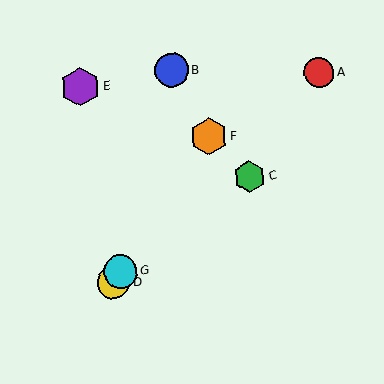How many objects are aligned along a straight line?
3 objects (D, F, G) are aligned along a straight line.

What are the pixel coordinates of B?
Object B is at (172, 70).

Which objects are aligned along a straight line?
Objects D, F, G are aligned along a straight line.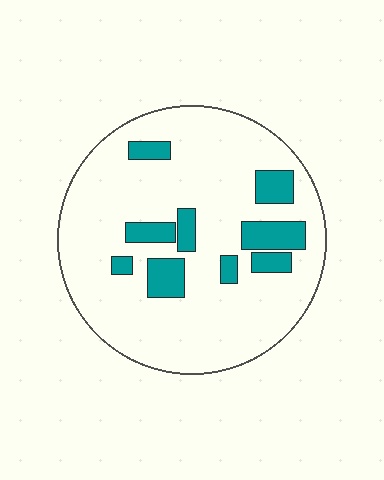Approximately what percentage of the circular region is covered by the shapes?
Approximately 15%.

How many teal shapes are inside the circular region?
9.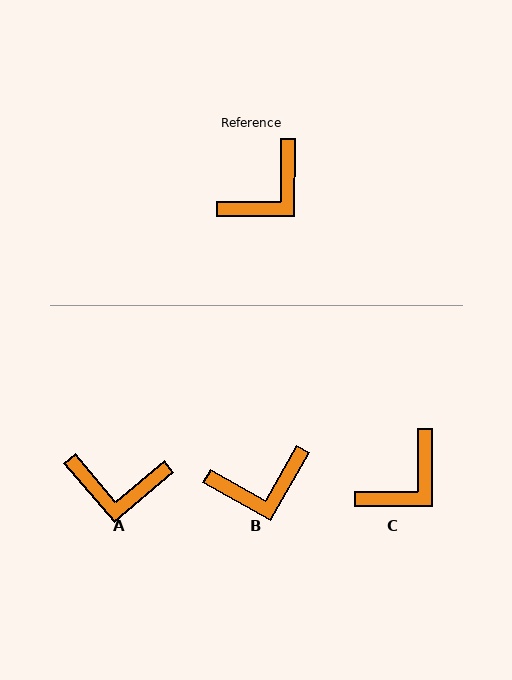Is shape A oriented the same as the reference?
No, it is off by about 49 degrees.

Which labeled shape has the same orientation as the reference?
C.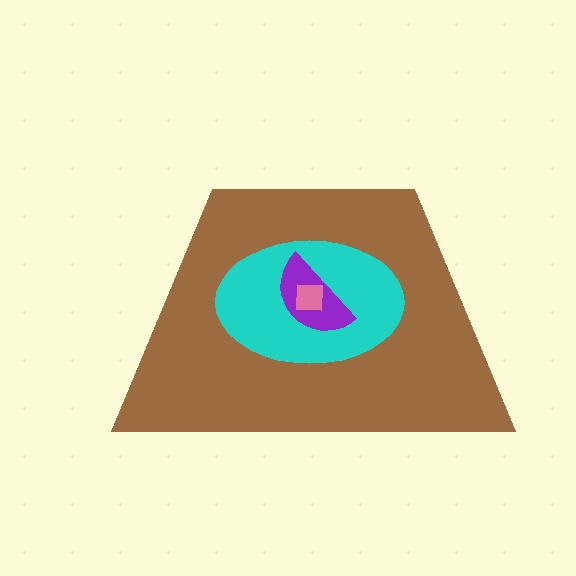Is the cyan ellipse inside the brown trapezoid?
Yes.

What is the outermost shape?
The brown trapezoid.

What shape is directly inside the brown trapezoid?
The cyan ellipse.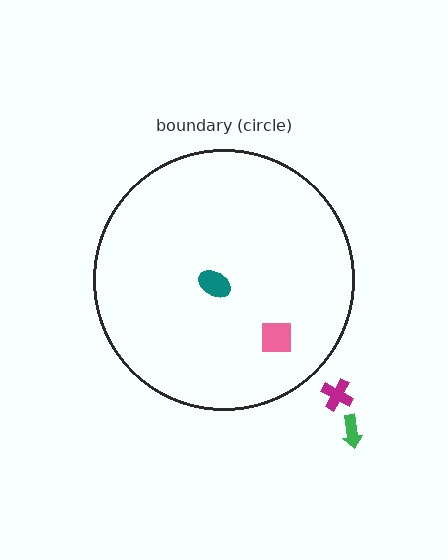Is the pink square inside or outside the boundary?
Inside.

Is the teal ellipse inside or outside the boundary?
Inside.